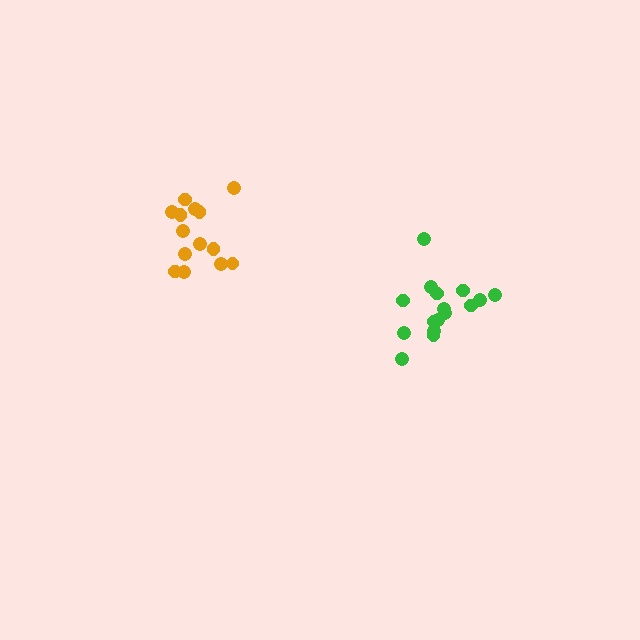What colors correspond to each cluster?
The clusters are colored: green, orange.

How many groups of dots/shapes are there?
There are 2 groups.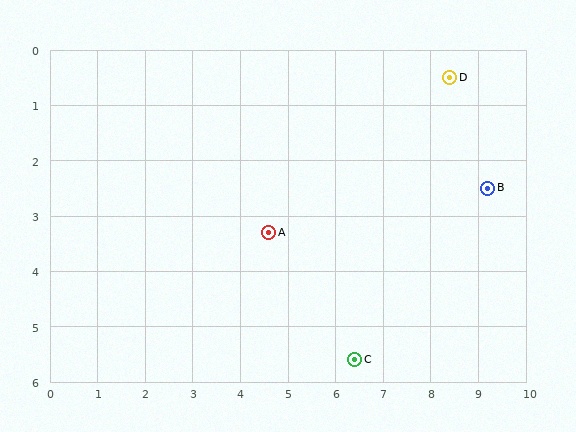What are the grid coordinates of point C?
Point C is at approximately (6.4, 5.6).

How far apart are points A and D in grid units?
Points A and D are about 4.7 grid units apart.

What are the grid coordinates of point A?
Point A is at approximately (4.6, 3.3).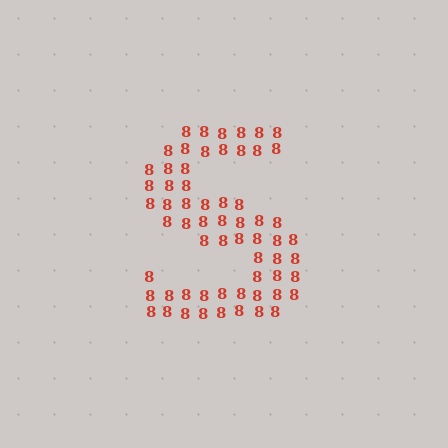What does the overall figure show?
The overall figure shows the letter S.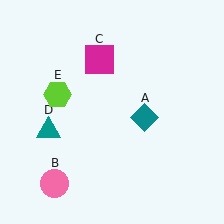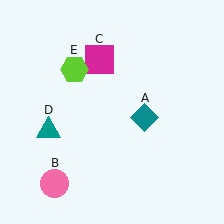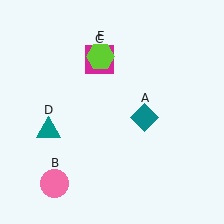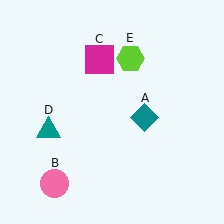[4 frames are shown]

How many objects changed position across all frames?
1 object changed position: lime hexagon (object E).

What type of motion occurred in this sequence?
The lime hexagon (object E) rotated clockwise around the center of the scene.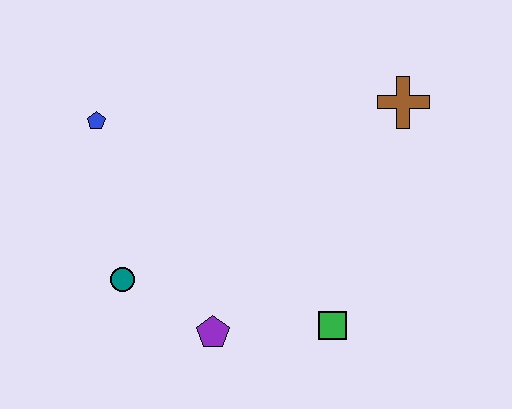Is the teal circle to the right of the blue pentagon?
Yes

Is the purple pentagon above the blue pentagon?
No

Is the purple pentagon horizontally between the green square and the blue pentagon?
Yes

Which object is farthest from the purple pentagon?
The brown cross is farthest from the purple pentagon.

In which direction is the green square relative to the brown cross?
The green square is below the brown cross.